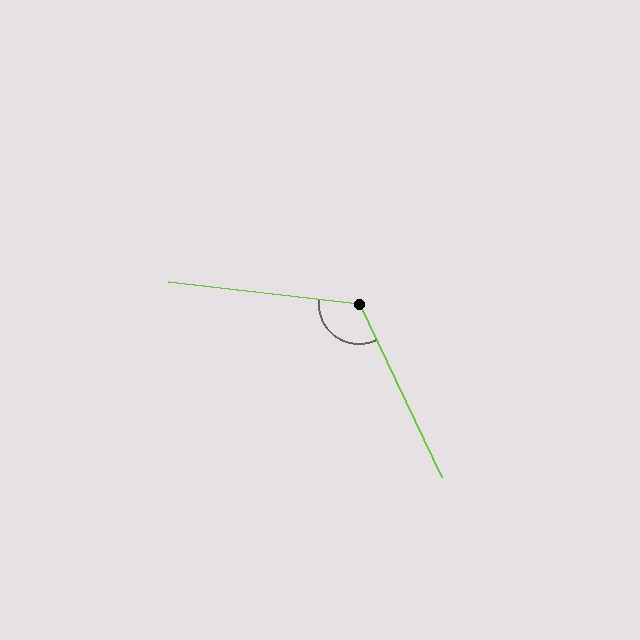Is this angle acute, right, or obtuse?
It is obtuse.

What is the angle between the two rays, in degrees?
Approximately 122 degrees.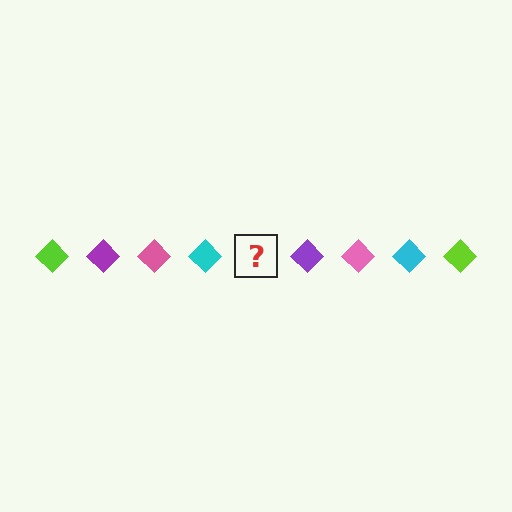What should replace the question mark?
The question mark should be replaced with a lime diamond.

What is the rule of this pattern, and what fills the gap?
The rule is that the pattern cycles through lime, purple, pink, cyan diamonds. The gap should be filled with a lime diamond.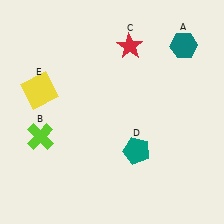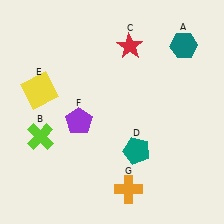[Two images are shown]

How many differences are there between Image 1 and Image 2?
There are 2 differences between the two images.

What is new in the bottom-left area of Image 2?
A purple pentagon (F) was added in the bottom-left area of Image 2.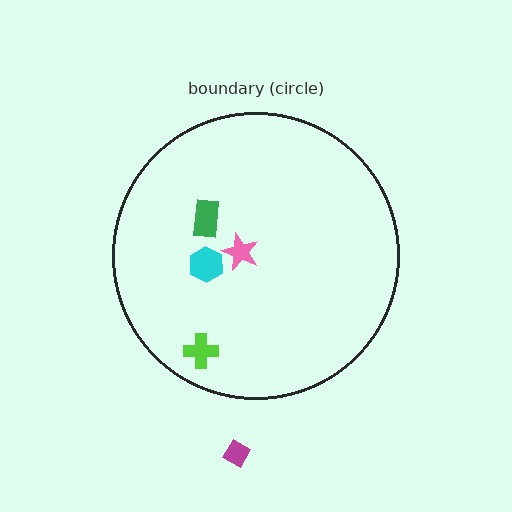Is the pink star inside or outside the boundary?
Inside.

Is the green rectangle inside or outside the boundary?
Inside.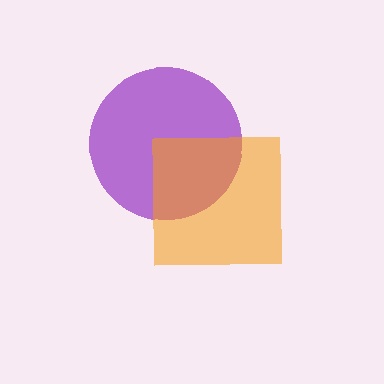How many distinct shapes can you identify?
There are 2 distinct shapes: a purple circle, an orange square.